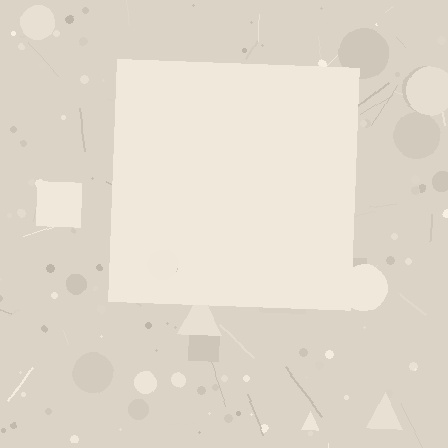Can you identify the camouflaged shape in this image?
The camouflaged shape is a square.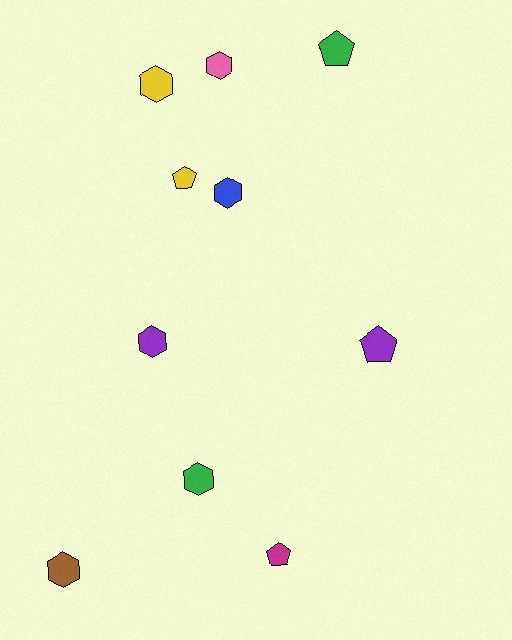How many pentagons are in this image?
There are 4 pentagons.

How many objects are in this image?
There are 10 objects.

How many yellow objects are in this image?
There are 2 yellow objects.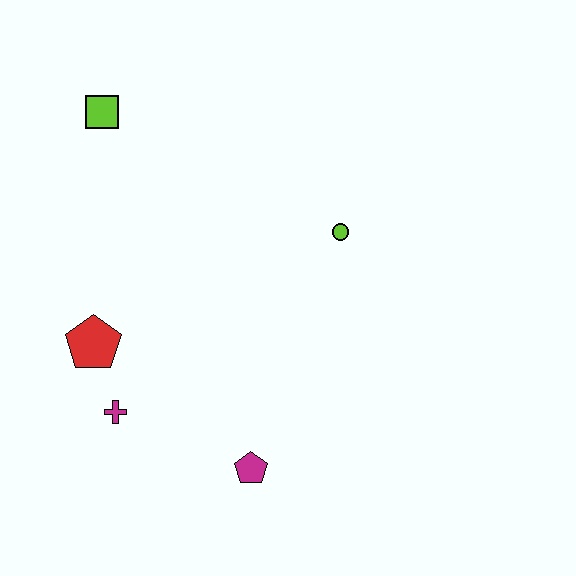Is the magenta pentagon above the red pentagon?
No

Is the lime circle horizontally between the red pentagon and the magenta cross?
No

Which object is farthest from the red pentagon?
The lime circle is farthest from the red pentagon.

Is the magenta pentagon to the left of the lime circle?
Yes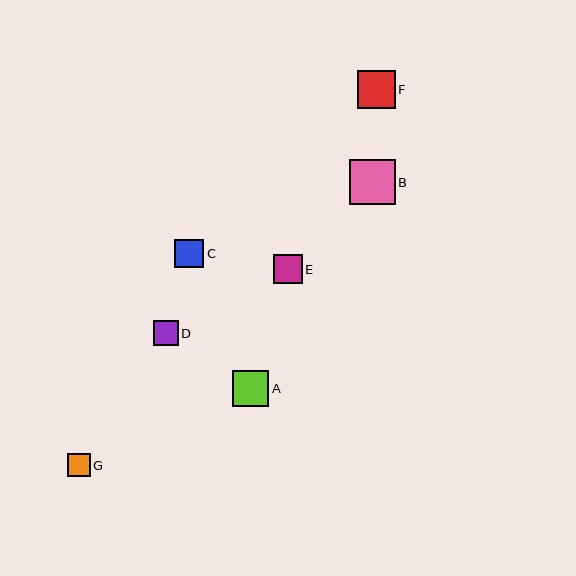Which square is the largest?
Square B is the largest with a size of approximately 46 pixels.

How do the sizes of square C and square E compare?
Square C and square E are approximately the same size.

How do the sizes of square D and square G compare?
Square D and square G are approximately the same size.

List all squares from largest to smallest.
From largest to smallest: B, F, A, C, E, D, G.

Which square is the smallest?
Square G is the smallest with a size of approximately 23 pixels.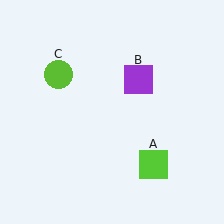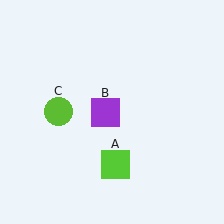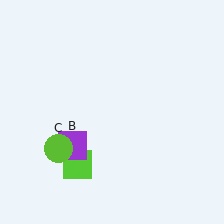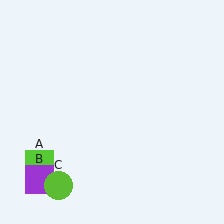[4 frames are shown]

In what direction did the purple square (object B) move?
The purple square (object B) moved down and to the left.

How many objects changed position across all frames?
3 objects changed position: lime square (object A), purple square (object B), lime circle (object C).